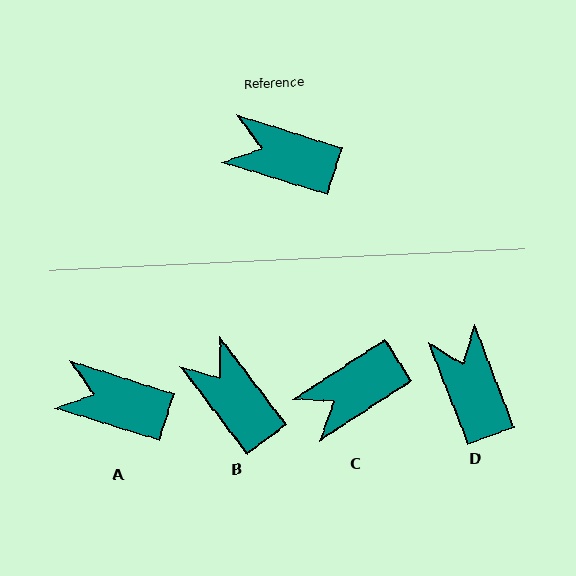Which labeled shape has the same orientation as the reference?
A.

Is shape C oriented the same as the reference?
No, it is off by about 50 degrees.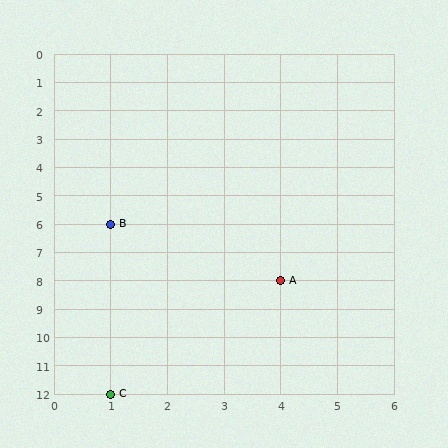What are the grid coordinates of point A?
Point A is at grid coordinates (4, 8).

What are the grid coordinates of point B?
Point B is at grid coordinates (1, 6).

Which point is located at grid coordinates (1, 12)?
Point C is at (1, 12).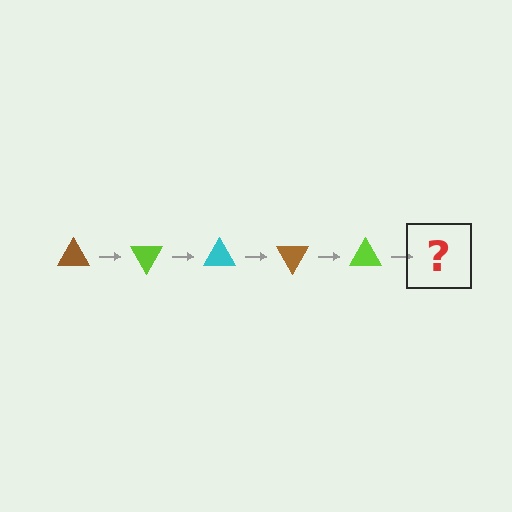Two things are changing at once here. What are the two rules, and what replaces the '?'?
The two rules are that it rotates 60 degrees each step and the color cycles through brown, lime, and cyan. The '?' should be a cyan triangle, rotated 300 degrees from the start.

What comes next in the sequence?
The next element should be a cyan triangle, rotated 300 degrees from the start.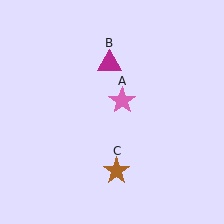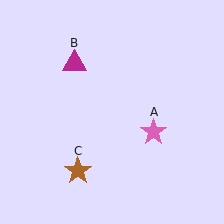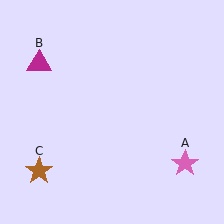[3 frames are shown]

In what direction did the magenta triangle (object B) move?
The magenta triangle (object B) moved left.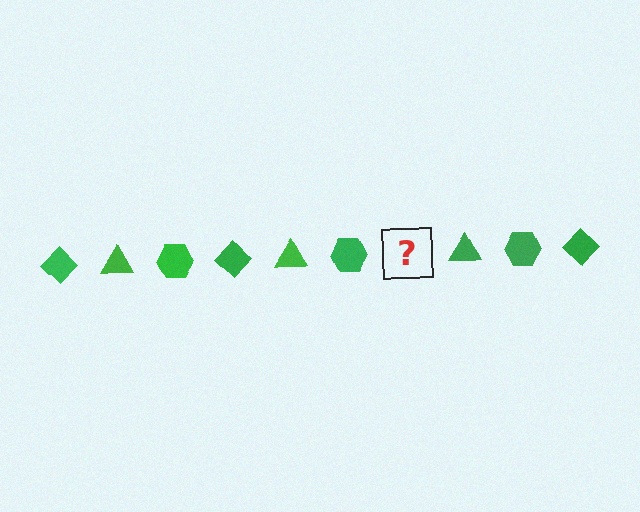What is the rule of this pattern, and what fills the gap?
The rule is that the pattern cycles through diamond, triangle, hexagon shapes in green. The gap should be filled with a green diamond.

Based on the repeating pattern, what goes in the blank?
The blank should be a green diamond.